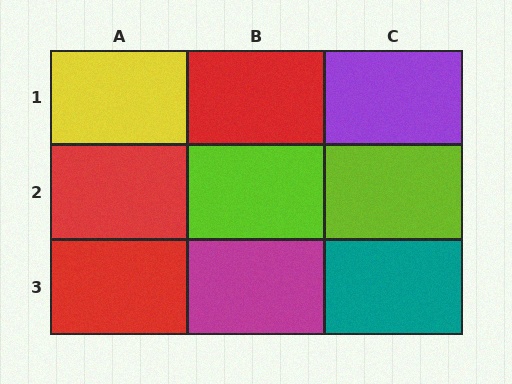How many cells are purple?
1 cell is purple.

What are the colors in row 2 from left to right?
Red, lime, lime.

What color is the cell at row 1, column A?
Yellow.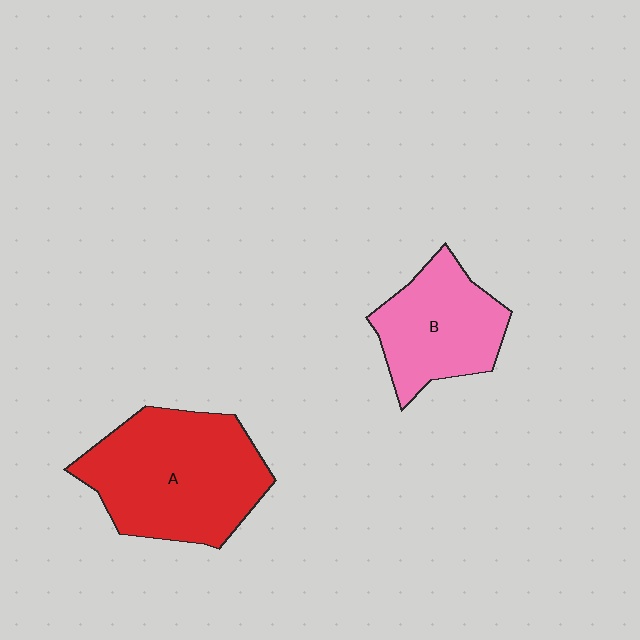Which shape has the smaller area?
Shape B (pink).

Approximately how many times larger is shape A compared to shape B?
Approximately 1.5 times.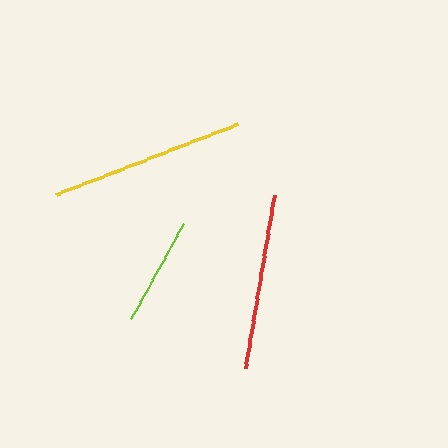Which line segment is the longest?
The yellow line is the longest at approximately 195 pixels.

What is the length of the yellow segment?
The yellow segment is approximately 195 pixels long.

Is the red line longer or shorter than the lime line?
The red line is longer than the lime line.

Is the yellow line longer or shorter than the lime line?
The yellow line is longer than the lime line.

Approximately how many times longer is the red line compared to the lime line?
The red line is approximately 1.6 times the length of the lime line.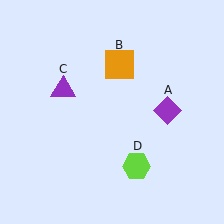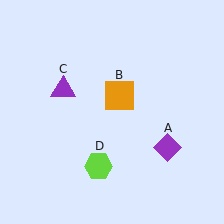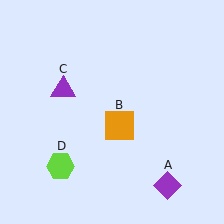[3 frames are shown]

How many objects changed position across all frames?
3 objects changed position: purple diamond (object A), orange square (object B), lime hexagon (object D).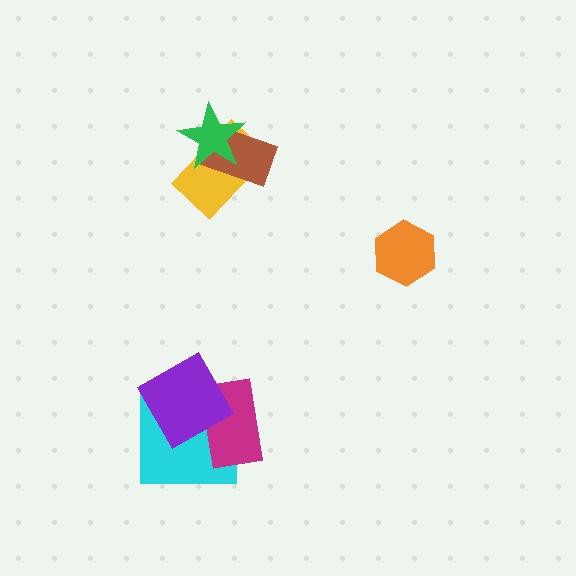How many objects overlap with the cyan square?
2 objects overlap with the cyan square.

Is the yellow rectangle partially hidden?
Yes, it is partially covered by another shape.